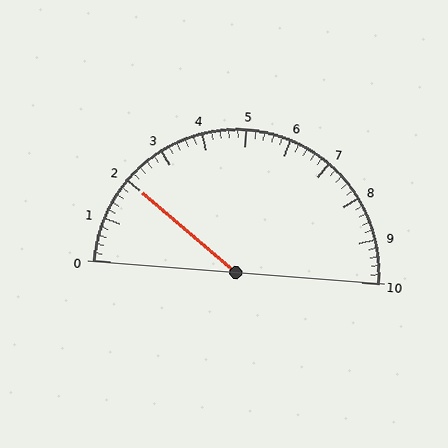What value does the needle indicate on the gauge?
The needle indicates approximately 2.0.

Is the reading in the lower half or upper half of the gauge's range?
The reading is in the lower half of the range (0 to 10).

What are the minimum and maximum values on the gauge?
The gauge ranges from 0 to 10.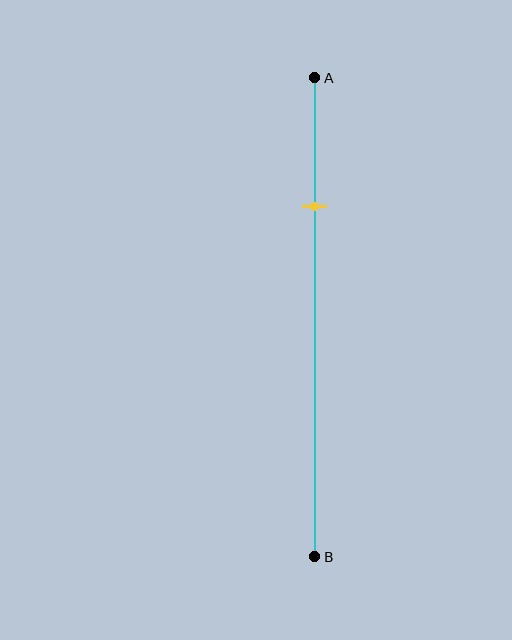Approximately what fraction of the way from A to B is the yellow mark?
The yellow mark is approximately 25% of the way from A to B.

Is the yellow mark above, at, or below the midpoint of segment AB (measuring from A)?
The yellow mark is above the midpoint of segment AB.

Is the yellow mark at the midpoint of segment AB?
No, the mark is at about 25% from A, not at the 50% midpoint.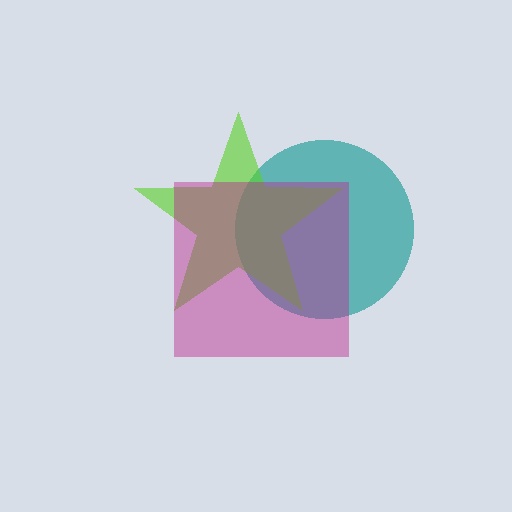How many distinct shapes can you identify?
There are 3 distinct shapes: a teal circle, a lime star, a magenta square.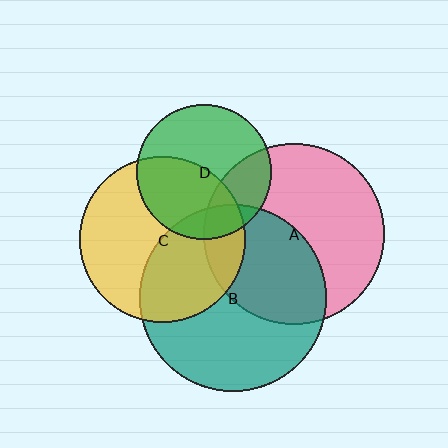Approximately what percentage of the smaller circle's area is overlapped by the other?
Approximately 45%.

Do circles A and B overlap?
Yes.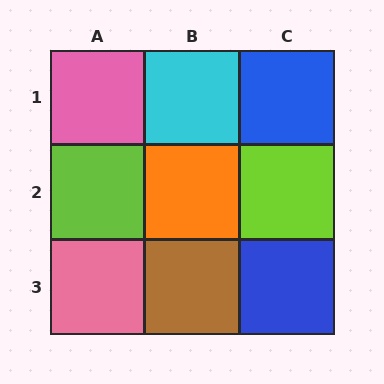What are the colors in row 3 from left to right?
Pink, brown, blue.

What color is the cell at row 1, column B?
Cyan.